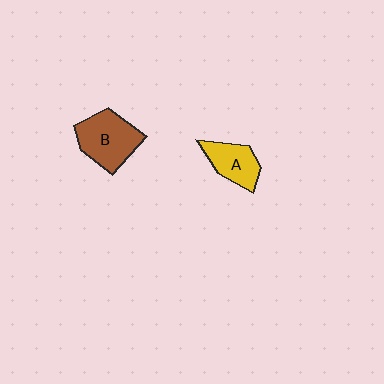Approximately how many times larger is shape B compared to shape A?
Approximately 1.5 times.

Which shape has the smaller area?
Shape A (yellow).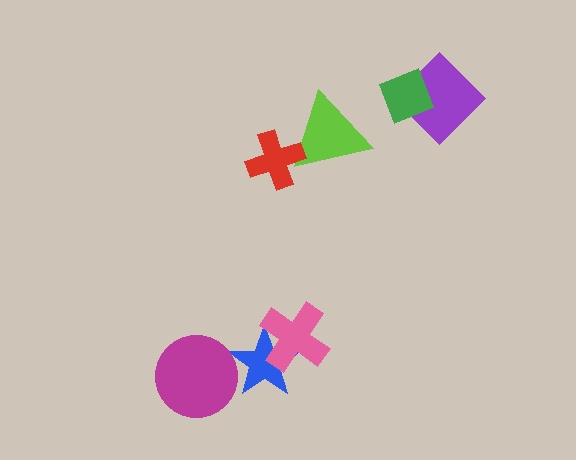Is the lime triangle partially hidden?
Yes, it is partially covered by another shape.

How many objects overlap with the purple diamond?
1 object overlaps with the purple diamond.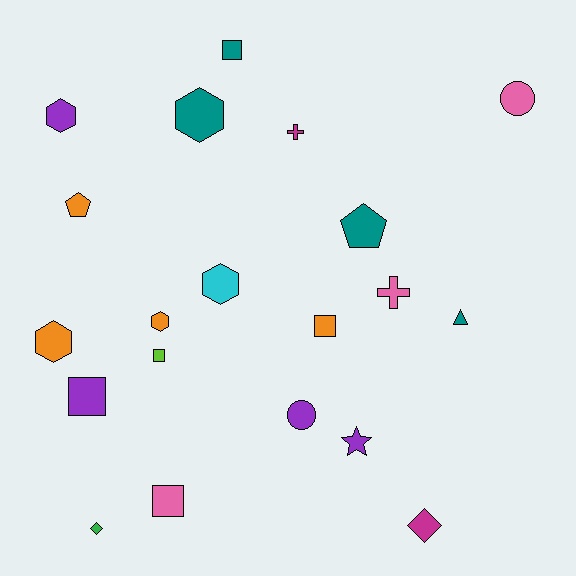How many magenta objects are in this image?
There are 2 magenta objects.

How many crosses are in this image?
There are 2 crosses.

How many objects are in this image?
There are 20 objects.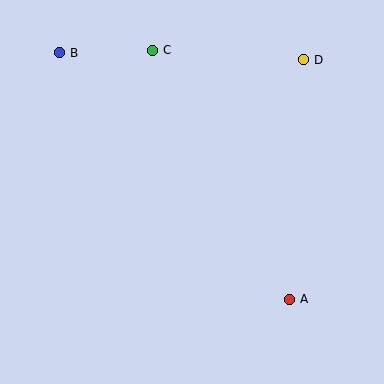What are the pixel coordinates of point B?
Point B is at (59, 53).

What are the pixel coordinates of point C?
Point C is at (152, 50).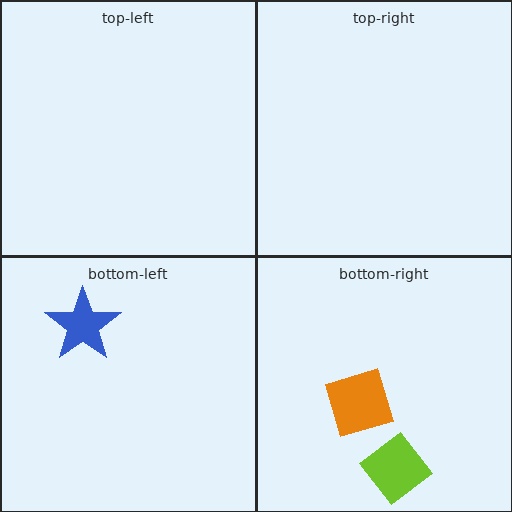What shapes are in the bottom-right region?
The lime diamond, the orange square.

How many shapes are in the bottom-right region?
2.